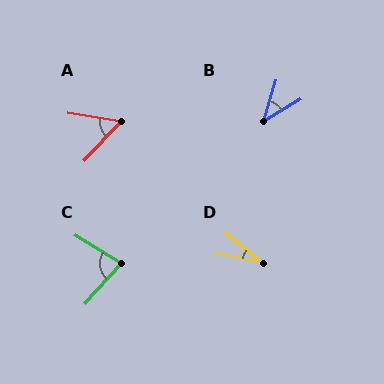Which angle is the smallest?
D, at approximately 26 degrees.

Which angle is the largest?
C, at approximately 80 degrees.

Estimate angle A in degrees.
Approximately 56 degrees.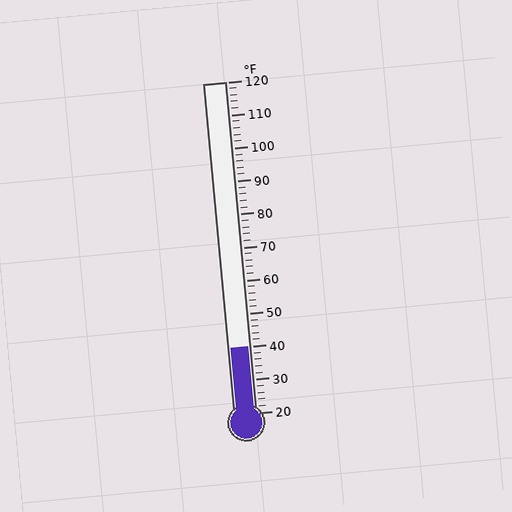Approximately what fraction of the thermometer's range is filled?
The thermometer is filled to approximately 20% of its range.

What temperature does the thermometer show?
The thermometer shows approximately 40°F.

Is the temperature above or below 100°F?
The temperature is below 100°F.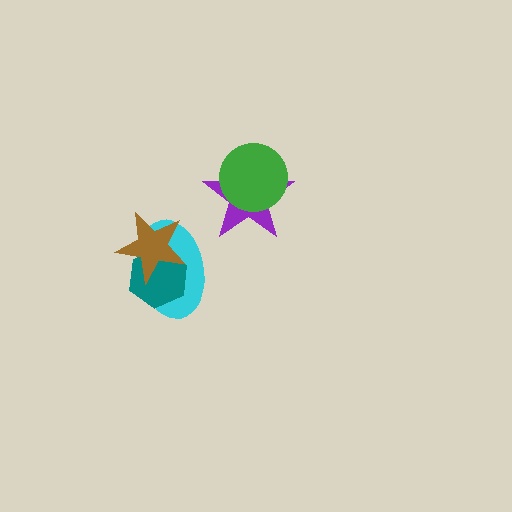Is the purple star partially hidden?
Yes, it is partially covered by another shape.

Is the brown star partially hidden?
No, no other shape covers it.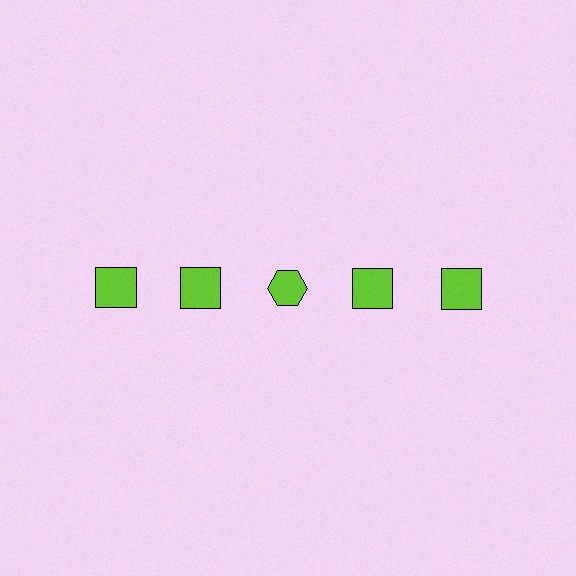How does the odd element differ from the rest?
It has a different shape: hexagon instead of square.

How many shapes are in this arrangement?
There are 5 shapes arranged in a grid pattern.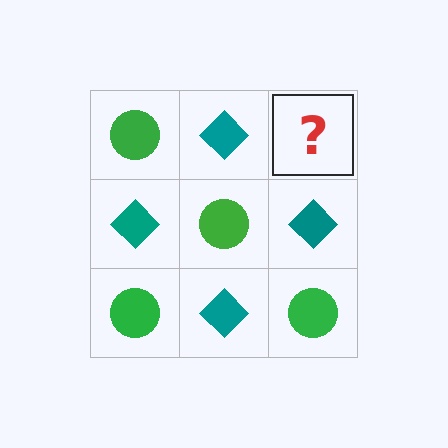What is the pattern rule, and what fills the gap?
The rule is that it alternates green circle and teal diamond in a checkerboard pattern. The gap should be filled with a green circle.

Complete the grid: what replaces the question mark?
The question mark should be replaced with a green circle.